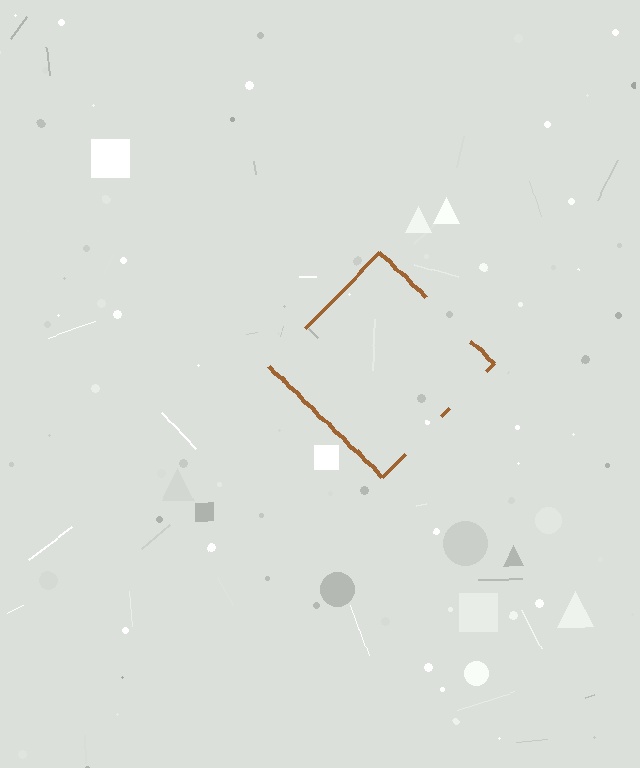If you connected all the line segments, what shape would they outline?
They would outline a diamond.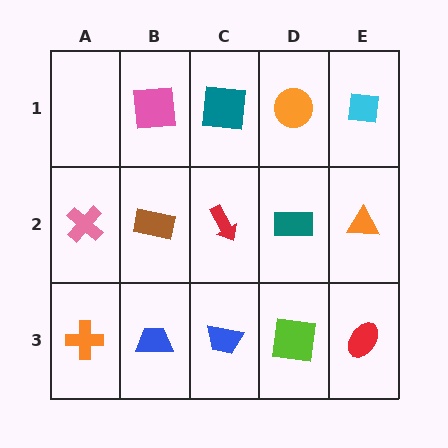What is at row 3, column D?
A lime square.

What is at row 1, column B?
A pink square.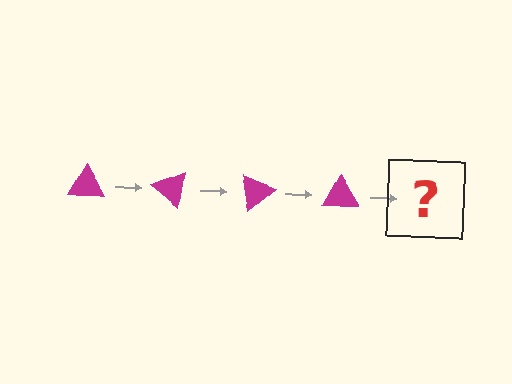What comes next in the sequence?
The next element should be a magenta triangle rotated 160 degrees.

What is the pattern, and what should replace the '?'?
The pattern is that the triangle rotates 40 degrees each step. The '?' should be a magenta triangle rotated 160 degrees.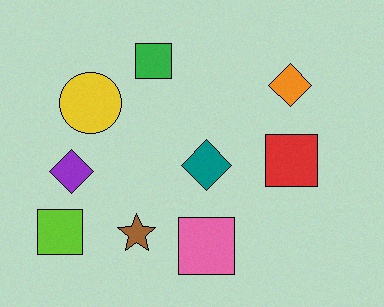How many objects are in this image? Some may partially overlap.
There are 9 objects.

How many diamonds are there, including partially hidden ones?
There are 3 diamonds.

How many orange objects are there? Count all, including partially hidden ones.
There is 1 orange object.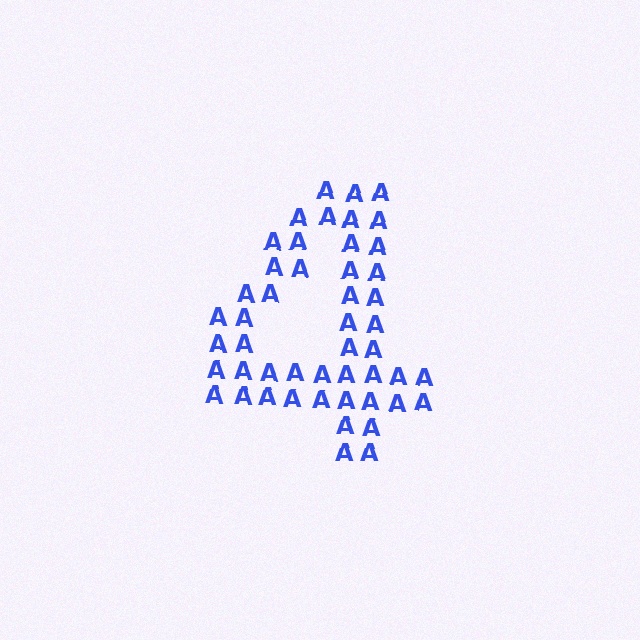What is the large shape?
The large shape is the digit 4.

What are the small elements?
The small elements are letter A's.